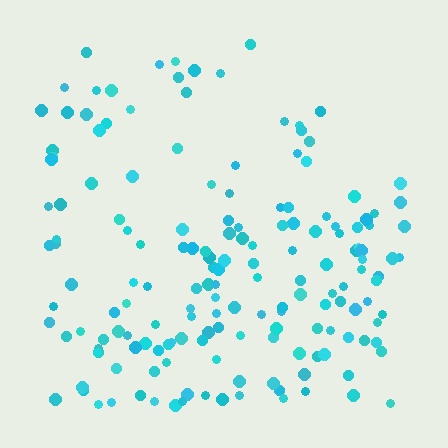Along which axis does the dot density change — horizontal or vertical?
Vertical.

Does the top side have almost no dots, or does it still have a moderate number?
Still a moderate number, just noticeably fewer than the bottom.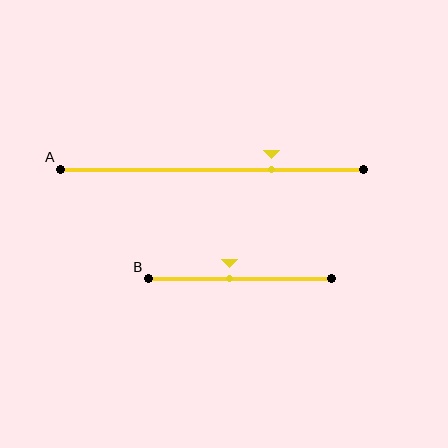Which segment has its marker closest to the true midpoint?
Segment B has its marker closest to the true midpoint.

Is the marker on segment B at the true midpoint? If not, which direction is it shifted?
No, the marker on segment B is shifted to the left by about 6% of the segment length.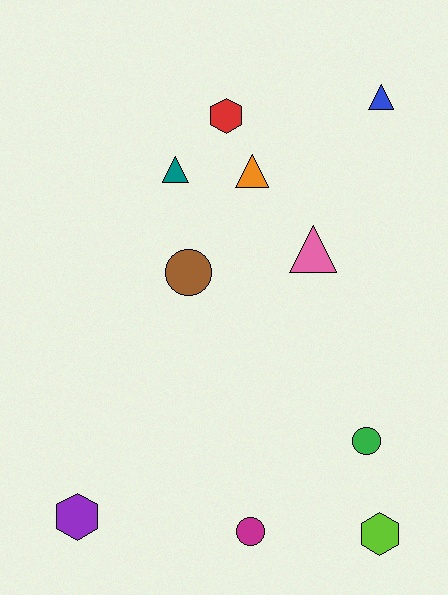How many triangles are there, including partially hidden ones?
There are 4 triangles.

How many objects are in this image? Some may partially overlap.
There are 10 objects.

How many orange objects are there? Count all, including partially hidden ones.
There is 1 orange object.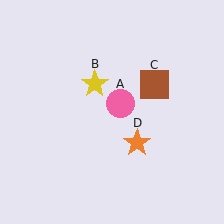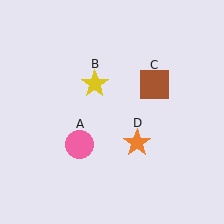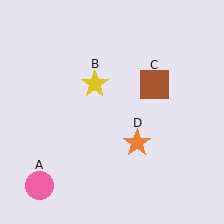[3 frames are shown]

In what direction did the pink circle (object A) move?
The pink circle (object A) moved down and to the left.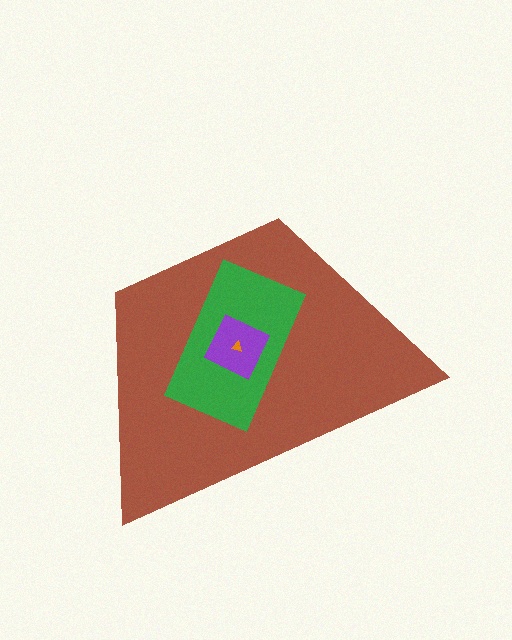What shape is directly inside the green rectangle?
The purple square.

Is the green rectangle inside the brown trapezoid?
Yes.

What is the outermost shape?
The brown trapezoid.